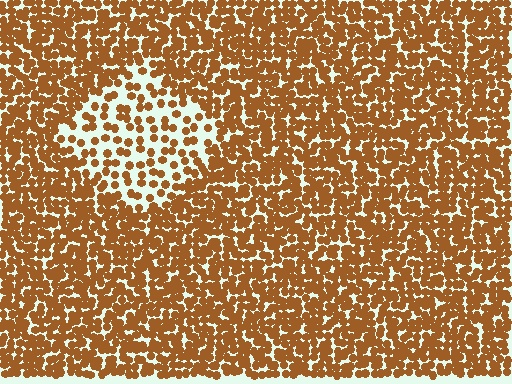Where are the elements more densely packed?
The elements are more densely packed outside the diamond boundary.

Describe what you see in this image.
The image contains small brown elements arranged at two different densities. A diamond-shaped region is visible where the elements are less densely packed than the surrounding area.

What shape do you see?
I see a diamond.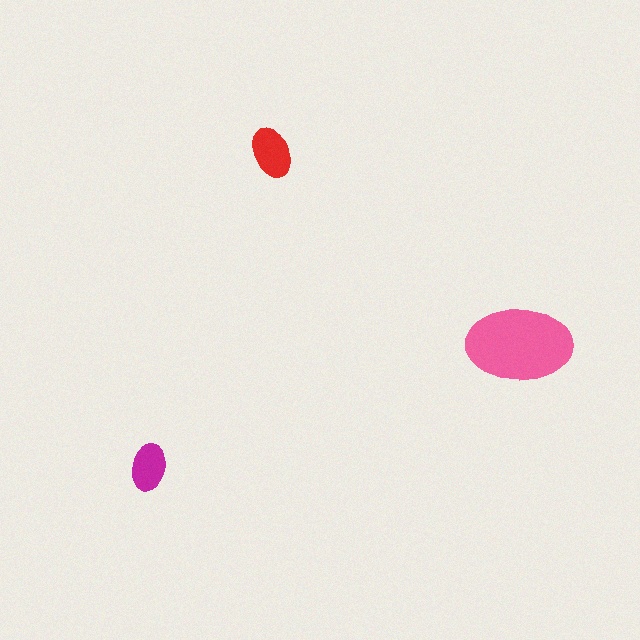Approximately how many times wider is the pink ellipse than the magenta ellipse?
About 2 times wider.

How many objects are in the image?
There are 3 objects in the image.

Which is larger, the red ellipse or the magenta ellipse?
The red one.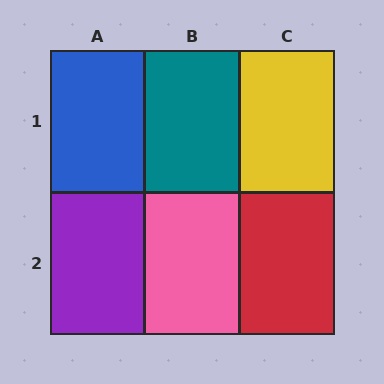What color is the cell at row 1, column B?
Teal.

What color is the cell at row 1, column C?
Yellow.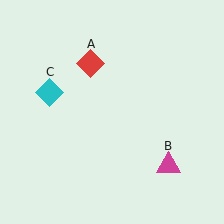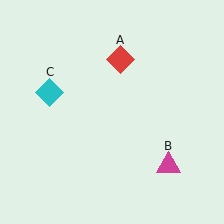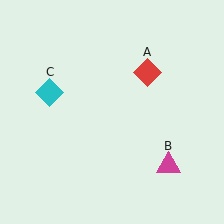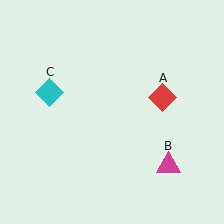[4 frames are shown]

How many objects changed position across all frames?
1 object changed position: red diamond (object A).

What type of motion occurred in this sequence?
The red diamond (object A) rotated clockwise around the center of the scene.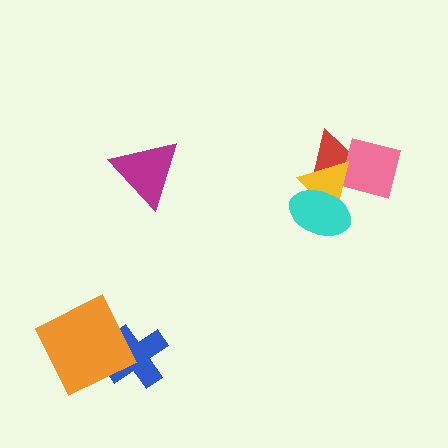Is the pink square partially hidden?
Yes, it is partially covered by another shape.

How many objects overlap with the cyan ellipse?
1 object overlaps with the cyan ellipse.